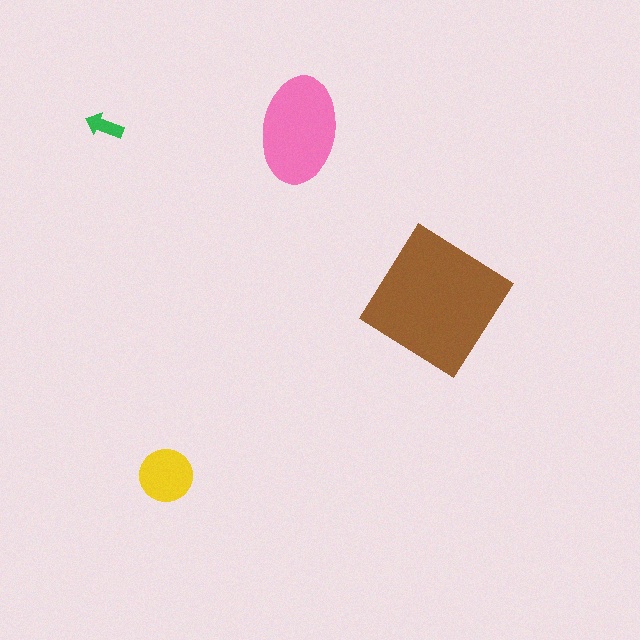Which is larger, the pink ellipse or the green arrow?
The pink ellipse.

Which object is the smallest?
The green arrow.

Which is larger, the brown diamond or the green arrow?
The brown diamond.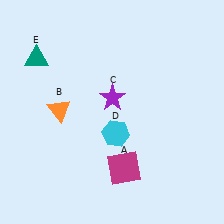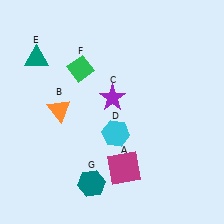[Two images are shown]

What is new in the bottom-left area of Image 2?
A teal hexagon (G) was added in the bottom-left area of Image 2.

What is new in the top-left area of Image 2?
A green diamond (F) was added in the top-left area of Image 2.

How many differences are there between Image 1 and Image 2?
There are 2 differences between the two images.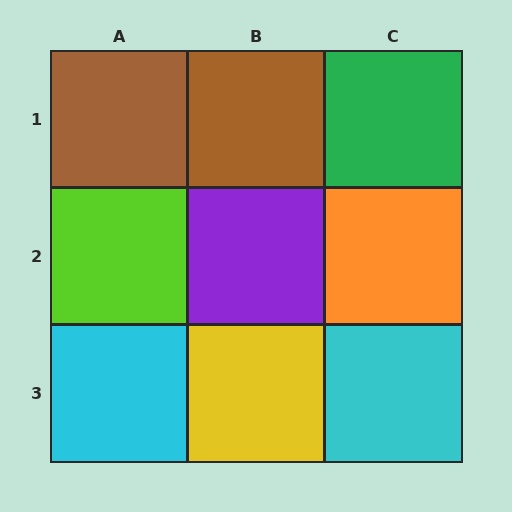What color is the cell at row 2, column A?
Lime.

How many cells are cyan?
2 cells are cyan.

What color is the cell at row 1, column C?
Green.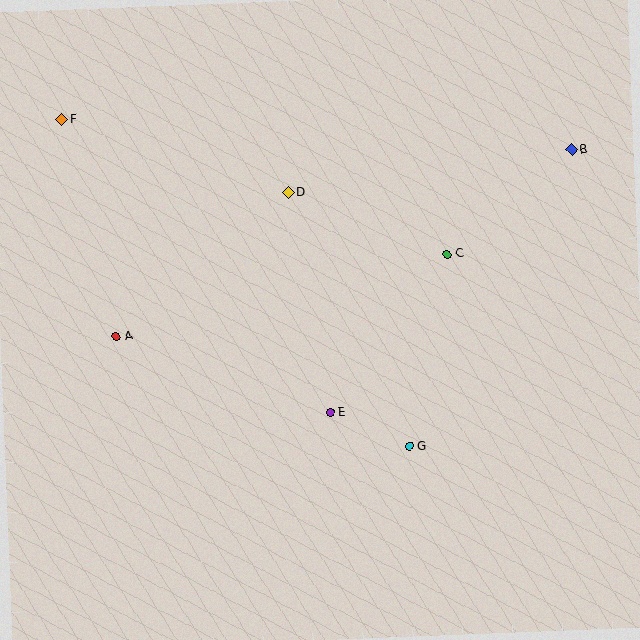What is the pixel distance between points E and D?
The distance between E and D is 224 pixels.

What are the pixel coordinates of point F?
Point F is at (62, 119).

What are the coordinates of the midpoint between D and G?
The midpoint between D and G is at (349, 319).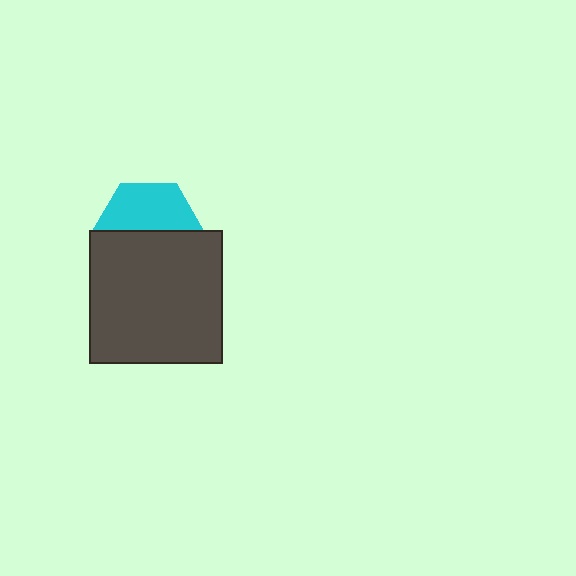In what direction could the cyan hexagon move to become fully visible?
The cyan hexagon could move up. That would shift it out from behind the dark gray square entirely.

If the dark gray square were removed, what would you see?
You would see the complete cyan hexagon.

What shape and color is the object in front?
The object in front is a dark gray square.